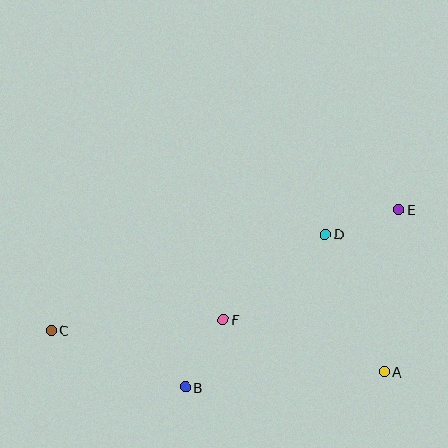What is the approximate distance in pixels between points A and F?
The distance between A and F is approximately 170 pixels.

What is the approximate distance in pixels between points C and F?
The distance between C and F is approximately 173 pixels.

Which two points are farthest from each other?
Points C and E are farthest from each other.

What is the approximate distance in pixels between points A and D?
The distance between A and D is approximately 149 pixels.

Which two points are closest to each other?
Points D and E are closest to each other.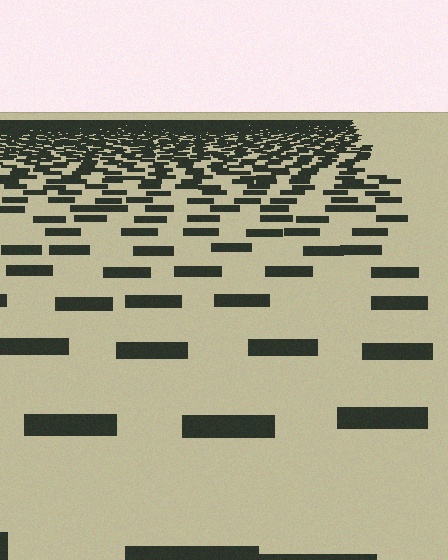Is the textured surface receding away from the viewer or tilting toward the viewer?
The surface is receding away from the viewer. Texture elements get smaller and denser toward the top.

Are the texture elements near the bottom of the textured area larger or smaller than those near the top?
Larger. Near the bottom, elements are closer to the viewer and appear at a bigger on-screen size.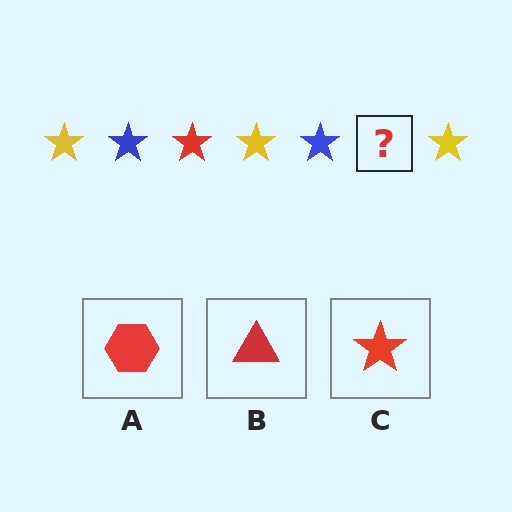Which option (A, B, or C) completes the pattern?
C.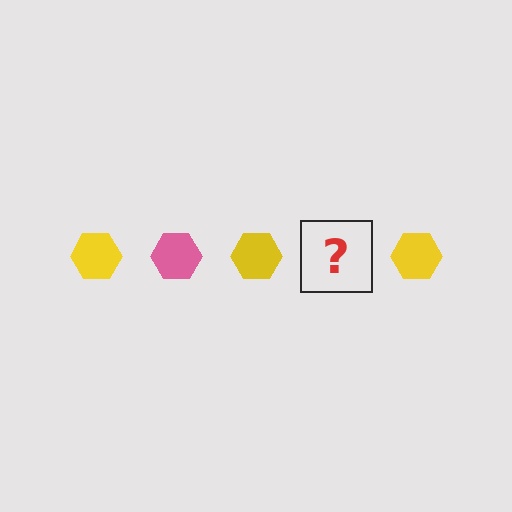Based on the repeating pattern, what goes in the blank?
The blank should be a pink hexagon.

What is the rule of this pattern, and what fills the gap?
The rule is that the pattern cycles through yellow, pink hexagons. The gap should be filled with a pink hexagon.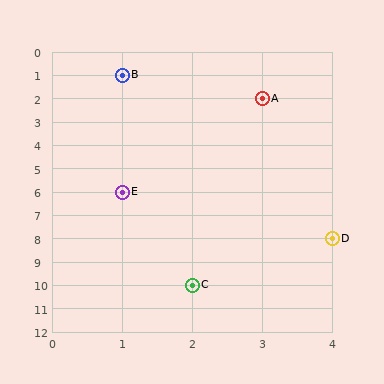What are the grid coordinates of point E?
Point E is at grid coordinates (1, 6).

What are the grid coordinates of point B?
Point B is at grid coordinates (1, 1).